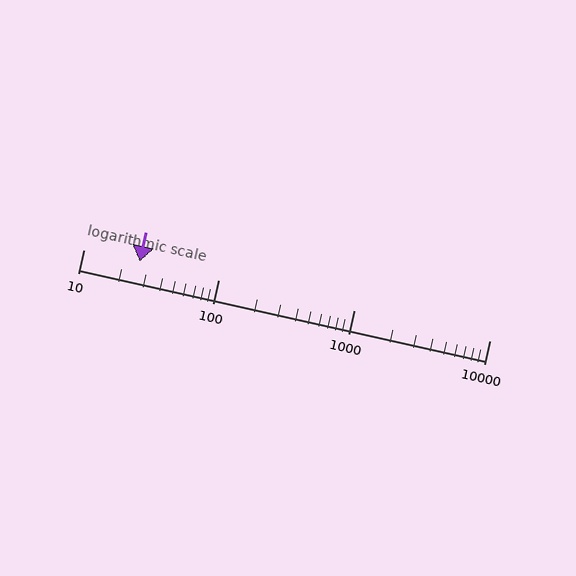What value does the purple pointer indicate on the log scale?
The pointer indicates approximately 26.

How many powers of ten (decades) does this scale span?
The scale spans 3 decades, from 10 to 10000.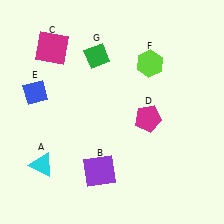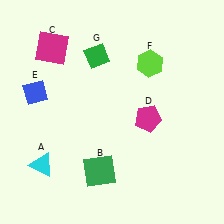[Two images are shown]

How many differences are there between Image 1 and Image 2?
There is 1 difference between the two images.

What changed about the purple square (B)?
In Image 1, B is purple. In Image 2, it changed to green.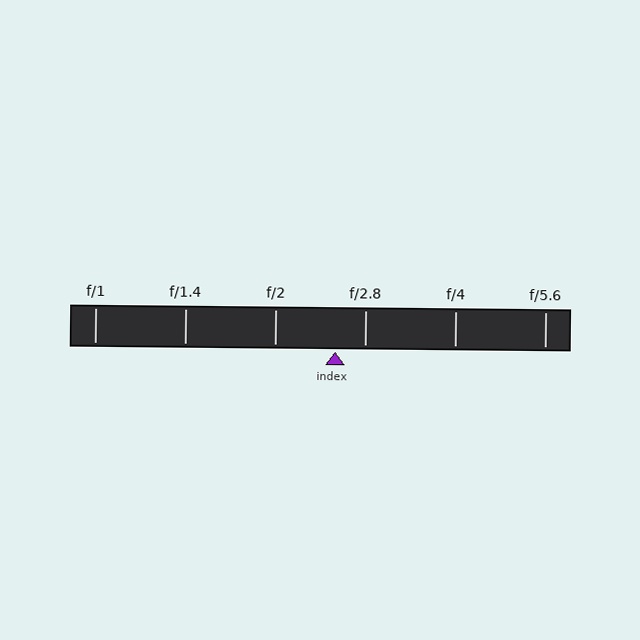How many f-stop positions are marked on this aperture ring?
There are 6 f-stop positions marked.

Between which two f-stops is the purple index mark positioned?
The index mark is between f/2 and f/2.8.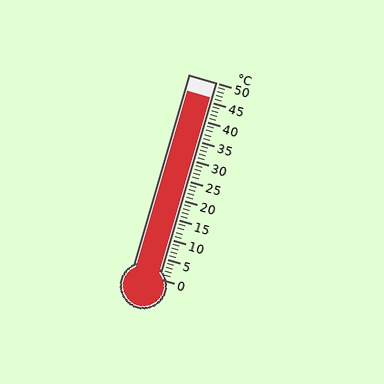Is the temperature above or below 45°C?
The temperature is above 45°C.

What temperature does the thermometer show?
The thermometer shows approximately 46°C.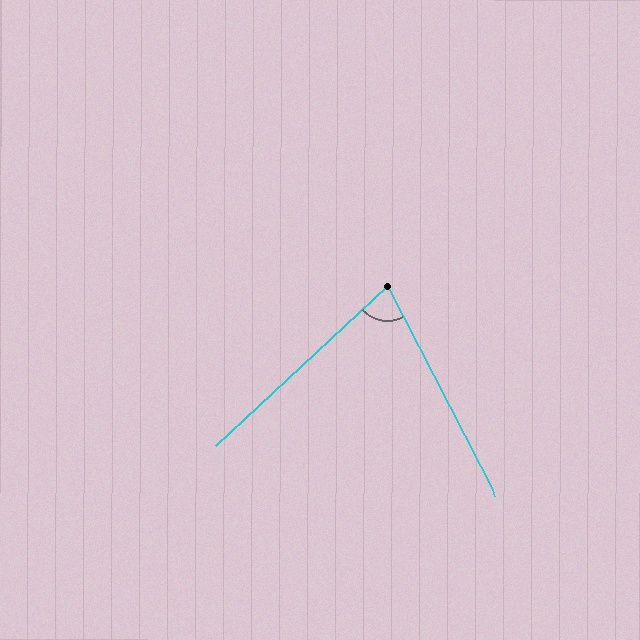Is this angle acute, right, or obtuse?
It is acute.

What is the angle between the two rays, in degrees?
Approximately 75 degrees.